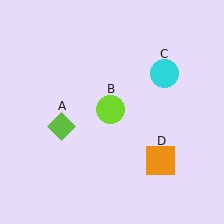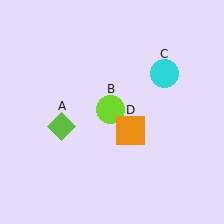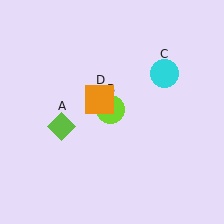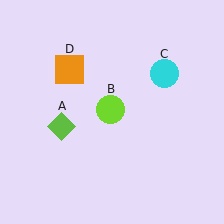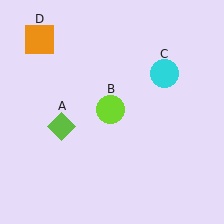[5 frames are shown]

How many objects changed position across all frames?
1 object changed position: orange square (object D).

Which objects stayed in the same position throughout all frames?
Lime diamond (object A) and lime circle (object B) and cyan circle (object C) remained stationary.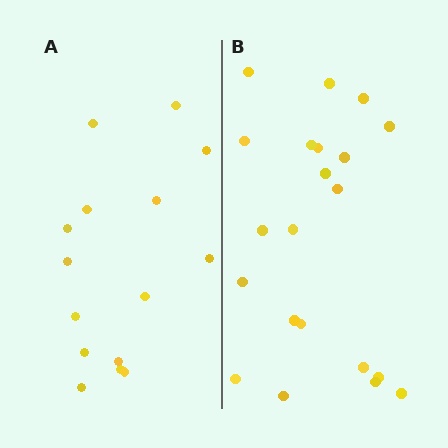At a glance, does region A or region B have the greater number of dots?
Region B (the right region) has more dots.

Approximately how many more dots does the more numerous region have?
Region B has about 6 more dots than region A.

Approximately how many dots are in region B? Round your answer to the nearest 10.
About 20 dots. (The exact count is 21, which rounds to 20.)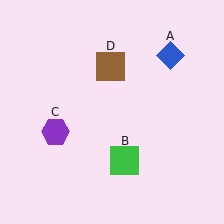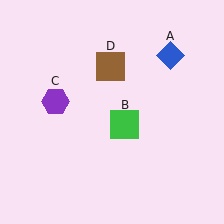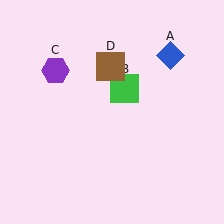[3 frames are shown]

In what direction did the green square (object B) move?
The green square (object B) moved up.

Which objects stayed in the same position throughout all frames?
Blue diamond (object A) and brown square (object D) remained stationary.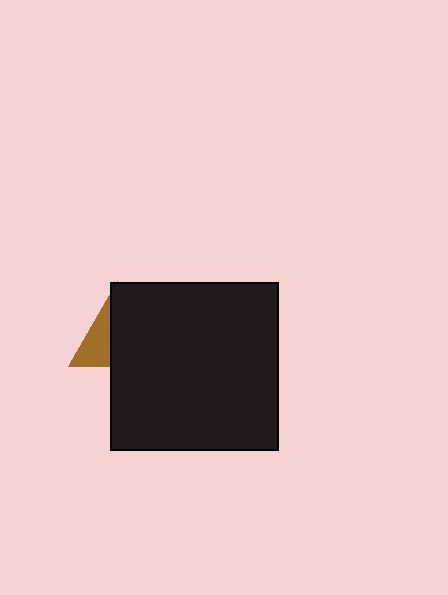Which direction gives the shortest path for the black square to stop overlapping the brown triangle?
Moving right gives the shortest separation.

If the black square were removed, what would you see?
You would see the complete brown triangle.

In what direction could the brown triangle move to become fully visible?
The brown triangle could move left. That would shift it out from behind the black square entirely.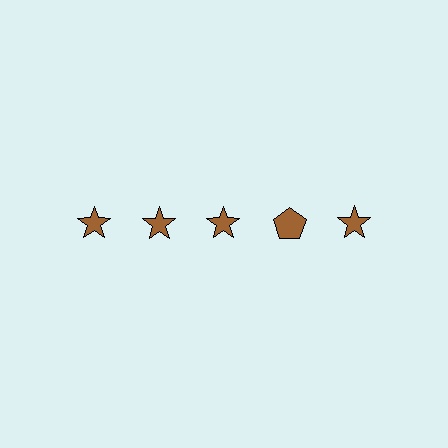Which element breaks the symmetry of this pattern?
The brown pentagon in the top row, second from right column breaks the symmetry. All other shapes are brown stars.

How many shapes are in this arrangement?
There are 5 shapes arranged in a grid pattern.